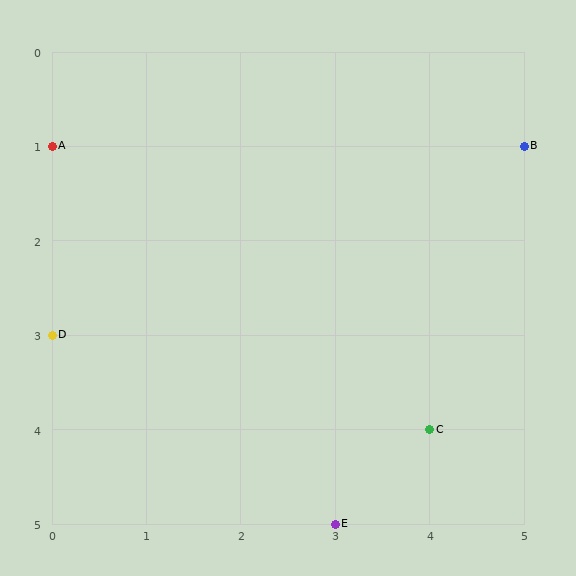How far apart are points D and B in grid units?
Points D and B are 5 columns and 2 rows apart (about 5.4 grid units diagonally).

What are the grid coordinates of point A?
Point A is at grid coordinates (0, 1).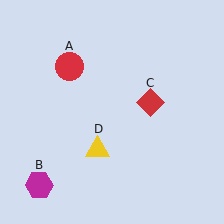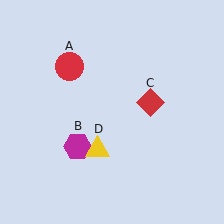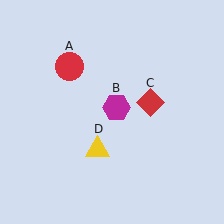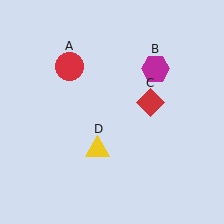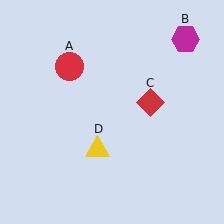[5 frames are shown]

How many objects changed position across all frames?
1 object changed position: magenta hexagon (object B).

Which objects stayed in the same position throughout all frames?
Red circle (object A) and red diamond (object C) and yellow triangle (object D) remained stationary.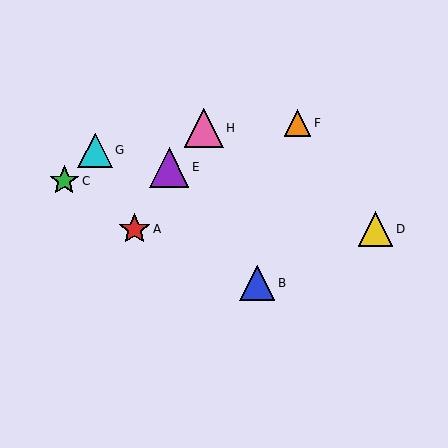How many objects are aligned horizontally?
2 objects (A, D) are aligned horizontally.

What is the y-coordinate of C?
Object C is at y≈181.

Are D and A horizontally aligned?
Yes, both are at y≈229.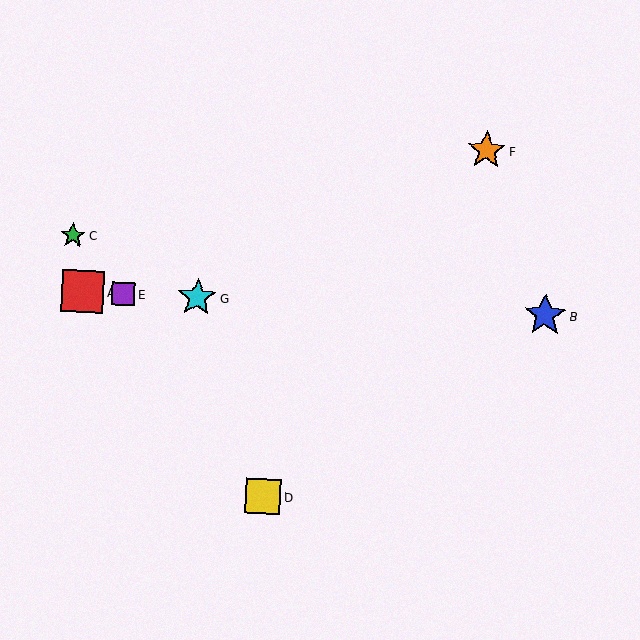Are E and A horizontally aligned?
Yes, both are at y≈294.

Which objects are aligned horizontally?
Objects A, B, E, G are aligned horizontally.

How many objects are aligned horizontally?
4 objects (A, B, E, G) are aligned horizontally.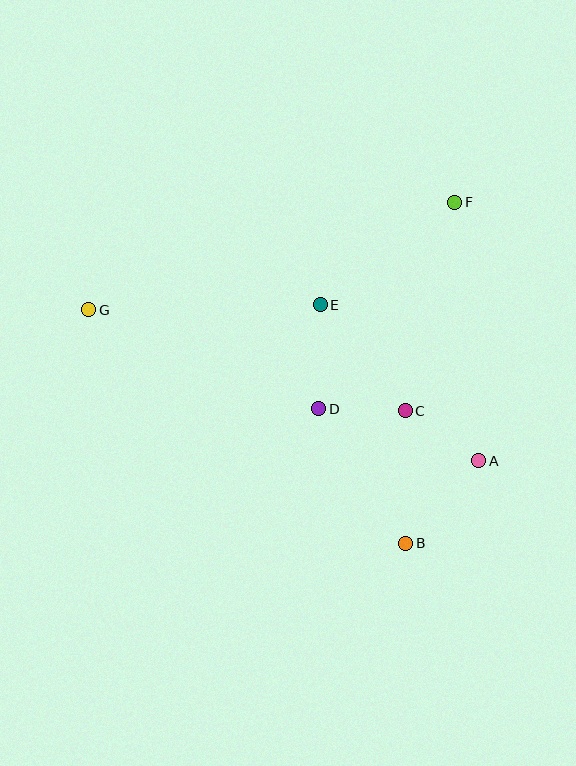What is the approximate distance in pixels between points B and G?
The distance between B and G is approximately 393 pixels.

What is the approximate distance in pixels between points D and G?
The distance between D and G is approximately 251 pixels.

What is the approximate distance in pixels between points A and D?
The distance between A and D is approximately 168 pixels.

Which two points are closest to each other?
Points C and D are closest to each other.